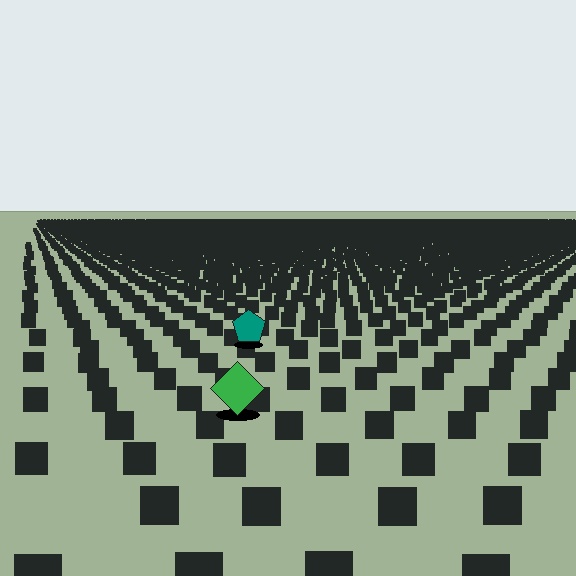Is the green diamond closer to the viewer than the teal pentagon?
Yes. The green diamond is closer — you can tell from the texture gradient: the ground texture is coarser near it.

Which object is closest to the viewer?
The green diamond is closest. The texture marks near it are larger and more spread out.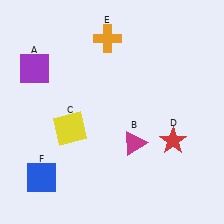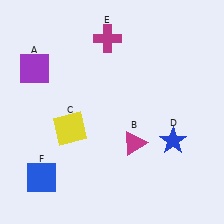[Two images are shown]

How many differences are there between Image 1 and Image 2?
There are 2 differences between the two images.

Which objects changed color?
D changed from red to blue. E changed from orange to magenta.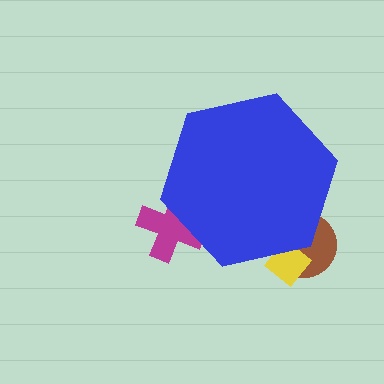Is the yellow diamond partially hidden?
Yes, the yellow diamond is partially hidden behind the blue hexagon.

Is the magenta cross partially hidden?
Yes, the magenta cross is partially hidden behind the blue hexagon.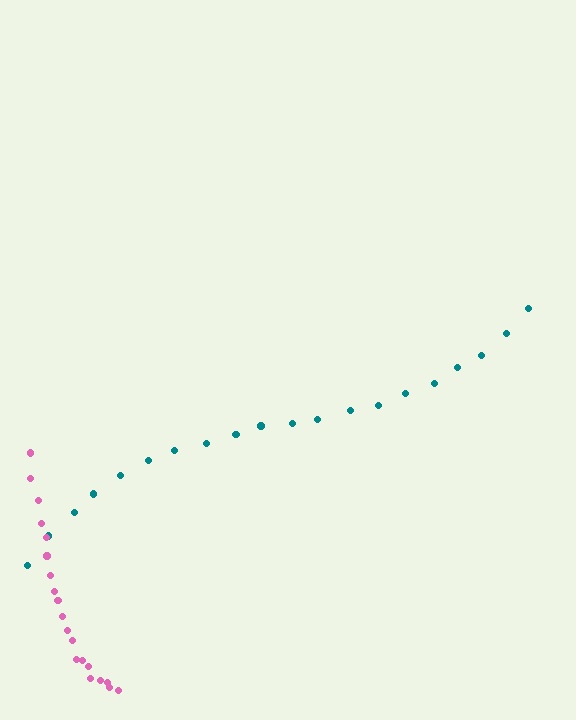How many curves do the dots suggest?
There are 2 distinct paths.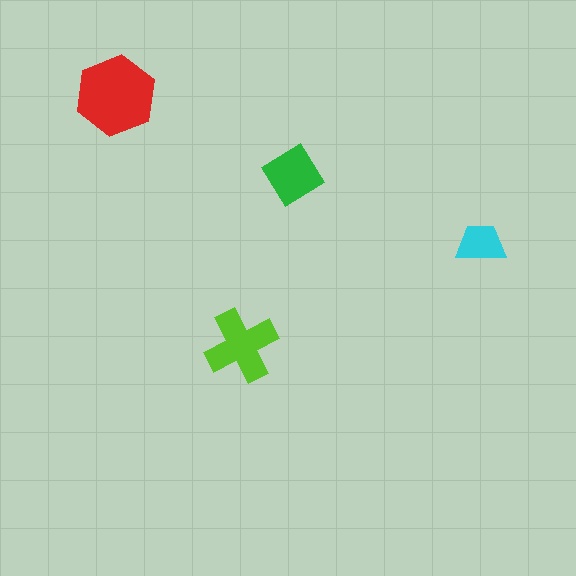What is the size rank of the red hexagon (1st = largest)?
1st.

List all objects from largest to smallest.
The red hexagon, the lime cross, the green diamond, the cyan trapezoid.